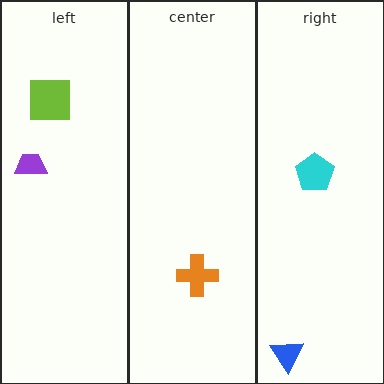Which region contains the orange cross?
The center region.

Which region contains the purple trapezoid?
The left region.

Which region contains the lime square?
The left region.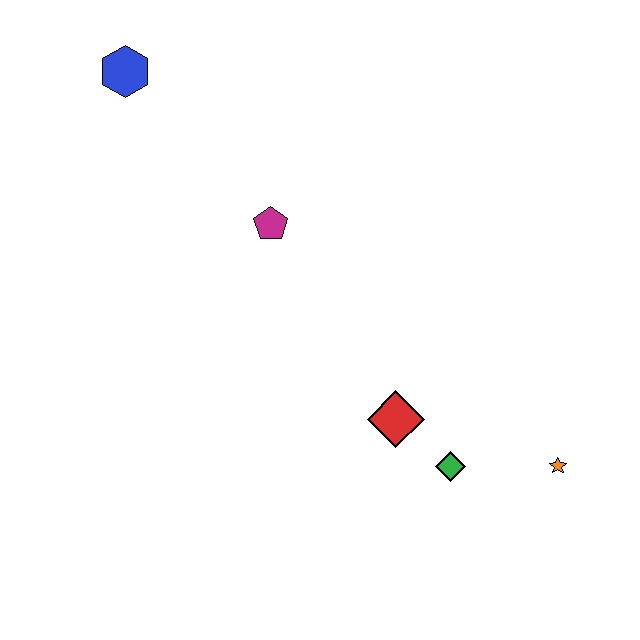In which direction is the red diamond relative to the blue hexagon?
The red diamond is below the blue hexagon.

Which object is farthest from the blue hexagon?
The orange star is farthest from the blue hexagon.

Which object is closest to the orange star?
The green diamond is closest to the orange star.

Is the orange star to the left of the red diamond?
No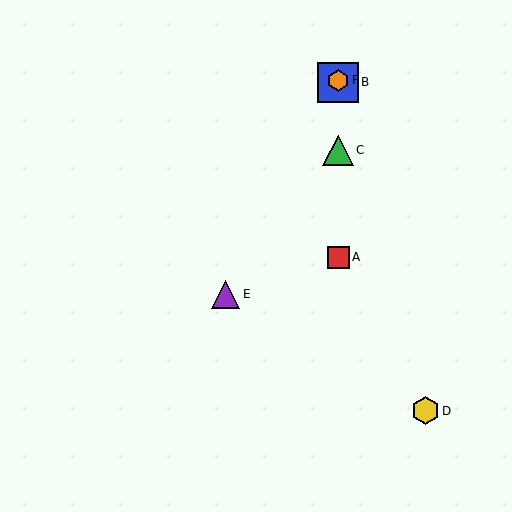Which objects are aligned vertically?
Objects A, B, C, F are aligned vertically.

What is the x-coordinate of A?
Object A is at x≈338.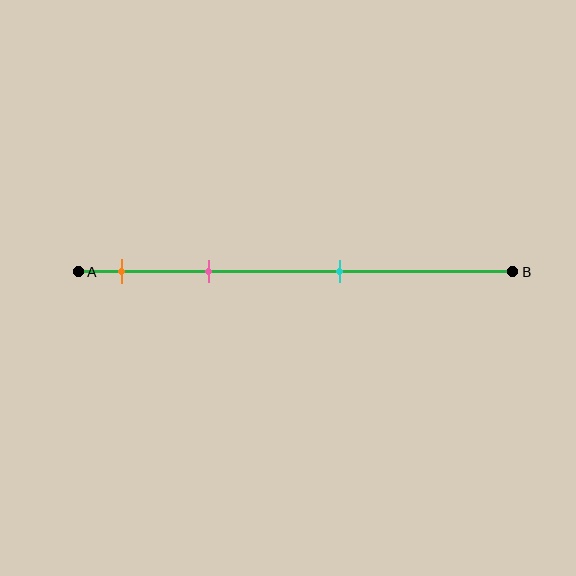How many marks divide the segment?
There are 3 marks dividing the segment.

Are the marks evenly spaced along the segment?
No, the marks are not evenly spaced.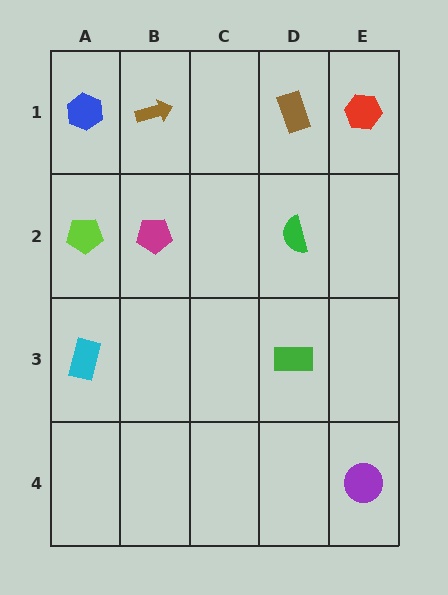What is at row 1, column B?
A brown arrow.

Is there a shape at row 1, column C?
No, that cell is empty.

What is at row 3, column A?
A cyan rectangle.